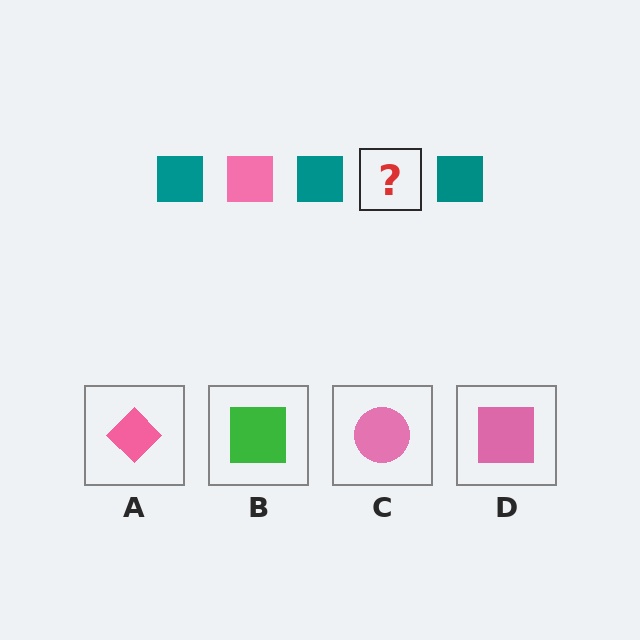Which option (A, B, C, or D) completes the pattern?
D.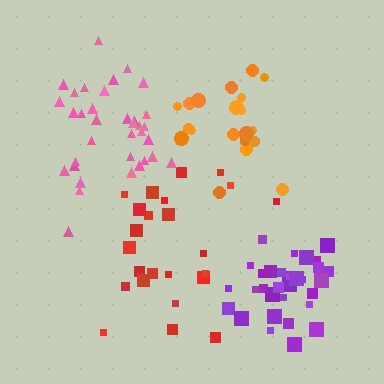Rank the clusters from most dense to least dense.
purple, pink, orange, red.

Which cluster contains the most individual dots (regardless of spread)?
Pink (35).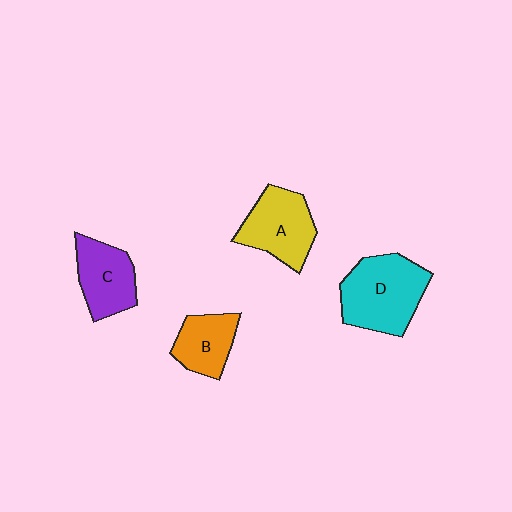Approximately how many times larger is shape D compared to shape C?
Approximately 1.5 times.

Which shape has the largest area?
Shape D (cyan).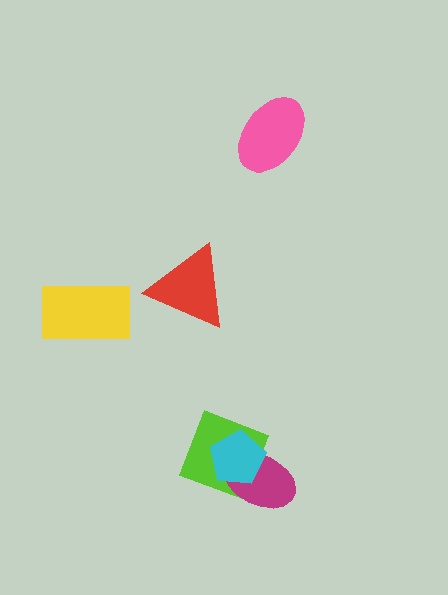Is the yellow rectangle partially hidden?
No, no other shape covers it.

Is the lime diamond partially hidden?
Yes, it is partially covered by another shape.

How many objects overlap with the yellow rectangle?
0 objects overlap with the yellow rectangle.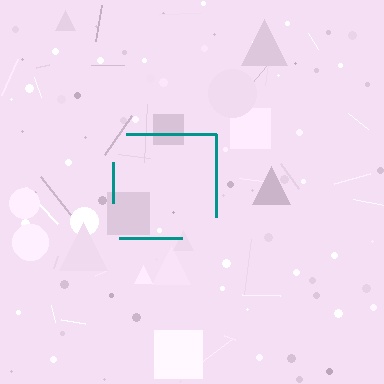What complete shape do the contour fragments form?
The contour fragments form a square.